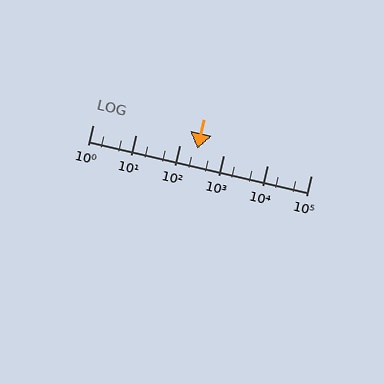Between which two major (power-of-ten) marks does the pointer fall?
The pointer is between 100 and 1000.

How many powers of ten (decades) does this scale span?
The scale spans 5 decades, from 1 to 100000.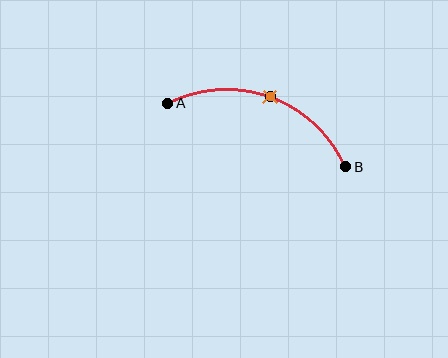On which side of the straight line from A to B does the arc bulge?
The arc bulges above the straight line connecting A and B.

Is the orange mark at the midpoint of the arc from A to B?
Yes. The orange mark lies on the arc at equal arc-length from both A and B — it is the arc midpoint.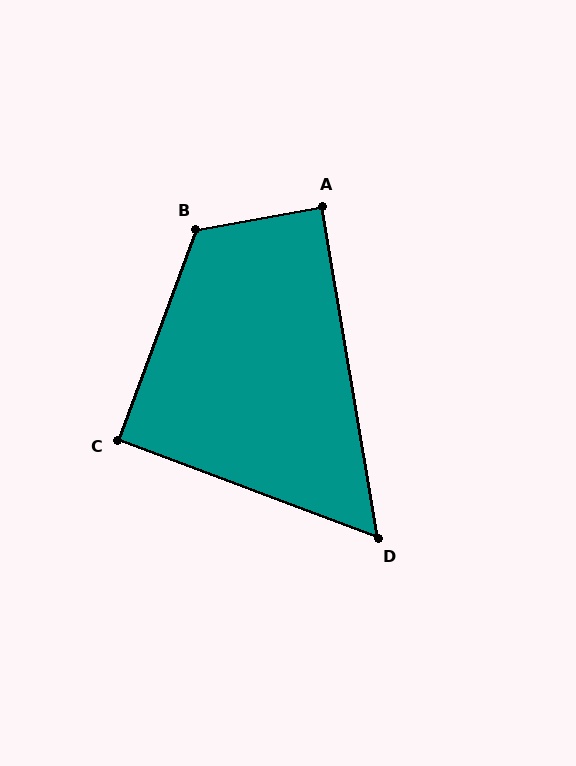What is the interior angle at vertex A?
Approximately 90 degrees (approximately right).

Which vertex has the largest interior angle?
B, at approximately 120 degrees.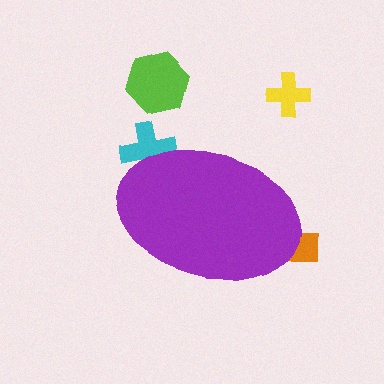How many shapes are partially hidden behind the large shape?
2 shapes are partially hidden.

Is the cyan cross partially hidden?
Yes, the cyan cross is partially hidden behind the purple ellipse.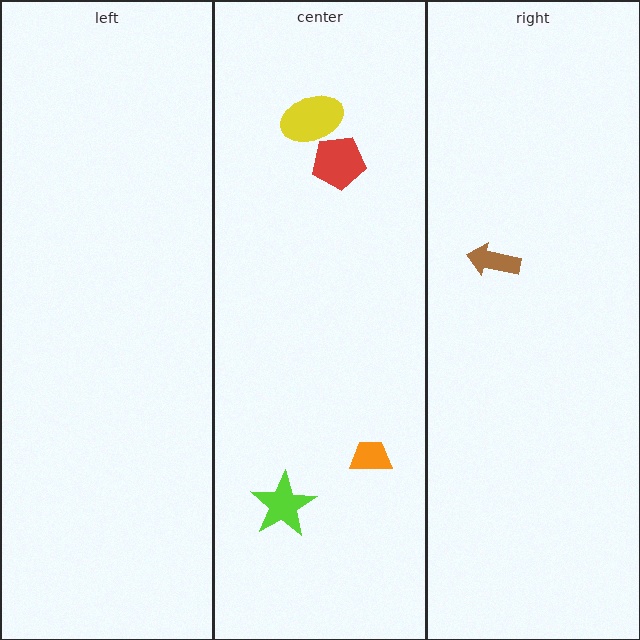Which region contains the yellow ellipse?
The center region.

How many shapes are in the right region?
1.